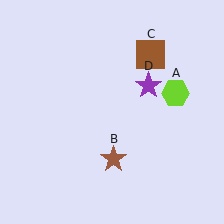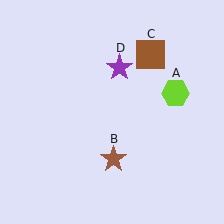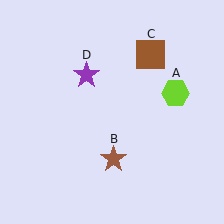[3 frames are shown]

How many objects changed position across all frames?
1 object changed position: purple star (object D).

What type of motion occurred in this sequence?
The purple star (object D) rotated counterclockwise around the center of the scene.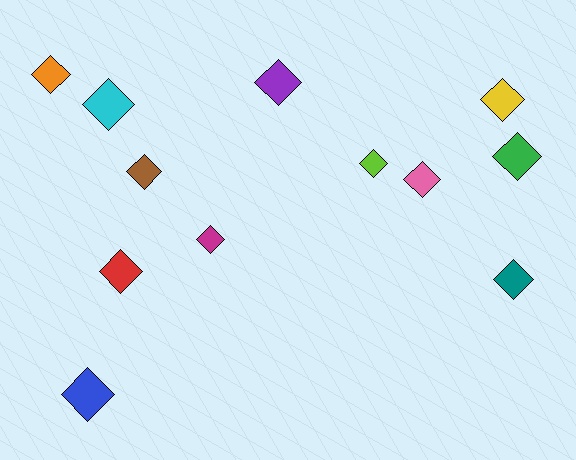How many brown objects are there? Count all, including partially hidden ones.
There is 1 brown object.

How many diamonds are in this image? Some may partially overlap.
There are 12 diamonds.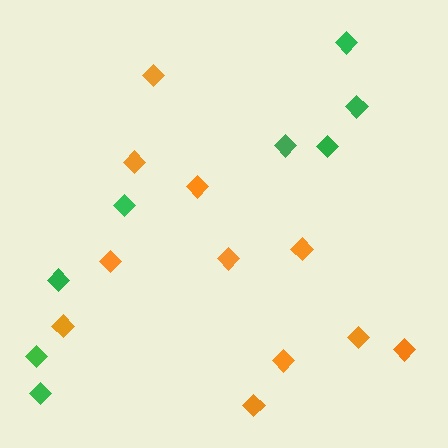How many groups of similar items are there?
There are 2 groups: one group of orange diamonds (11) and one group of green diamonds (8).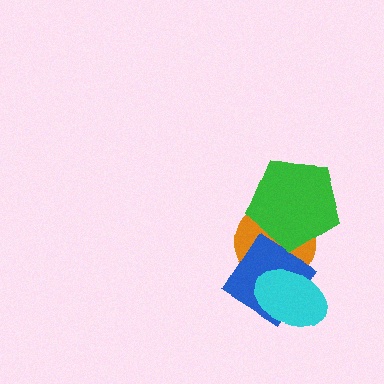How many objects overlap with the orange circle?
3 objects overlap with the orange circle.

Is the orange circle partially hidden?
Yes, it is partially covered by another shape.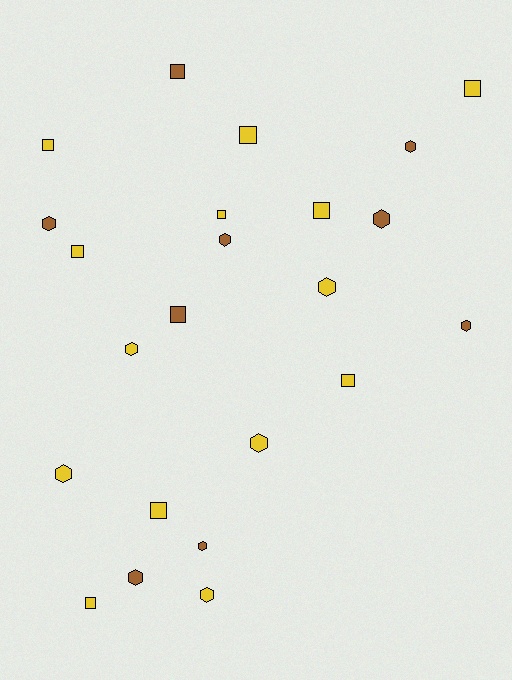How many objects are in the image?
There are 23 objects.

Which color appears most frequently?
Yellow, with 14 objects.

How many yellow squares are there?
There are 9 yellow squares.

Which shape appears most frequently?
Hexagon, with 12 objects.